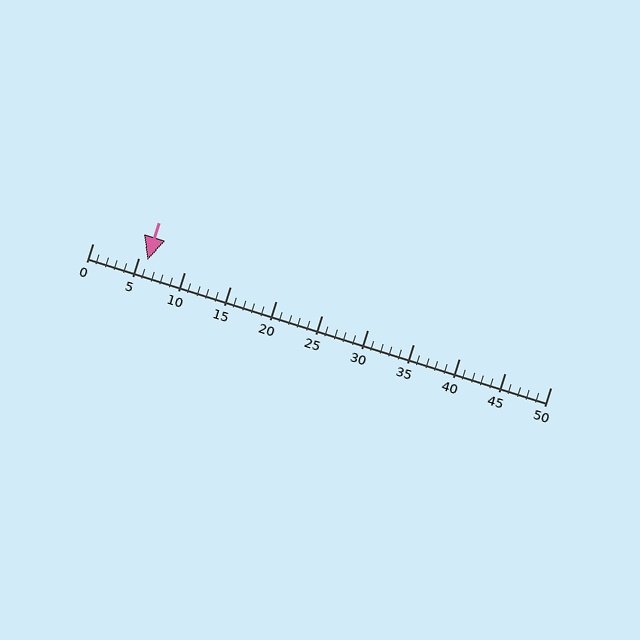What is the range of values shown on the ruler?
The ruler shows values from 0 to 50.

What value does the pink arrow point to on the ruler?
The pink arrow points to approximately 6.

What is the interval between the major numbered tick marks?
The major tick marks are spaced 5 units apart.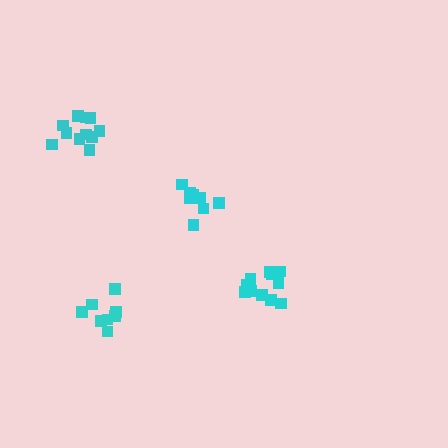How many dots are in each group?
Group 1: 9 dots, Group 2: 8 dots, Group 3: 11 dots, Group 4: 11 dots (39 total).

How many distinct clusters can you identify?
There are 4 distinct clusters.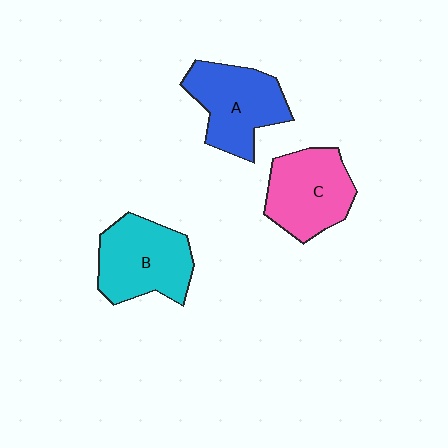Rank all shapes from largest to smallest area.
From largest to smallest: B (cyan), A (blue), C (pink).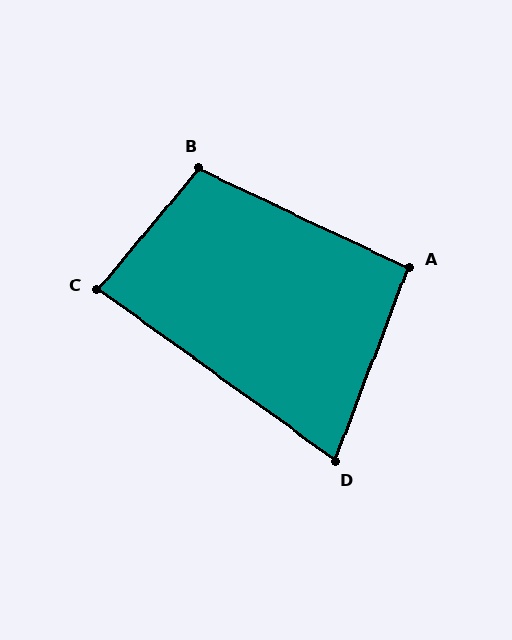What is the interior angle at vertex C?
Approximately 86 degrees (approximately right).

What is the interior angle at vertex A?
Approximately 94 degrees (approximately right).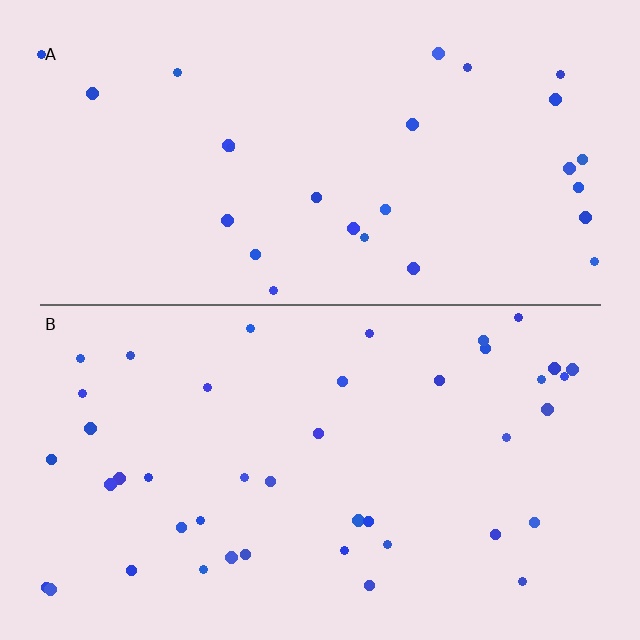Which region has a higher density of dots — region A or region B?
B (the bottom).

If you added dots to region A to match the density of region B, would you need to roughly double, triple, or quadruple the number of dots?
Approximately double.